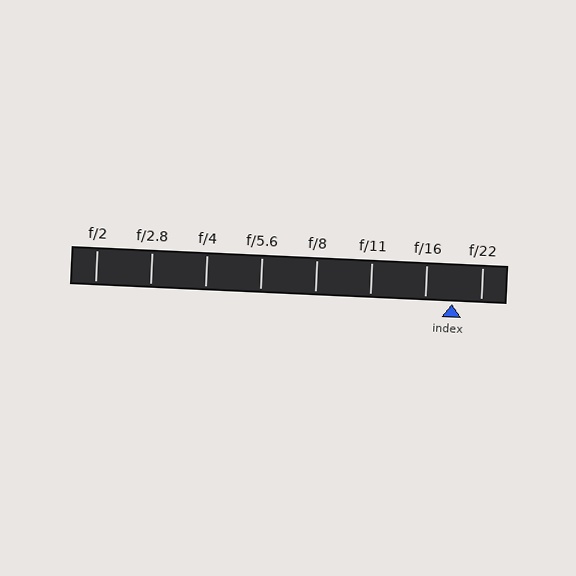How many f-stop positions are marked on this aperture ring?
There are 8 f-stop positions marked.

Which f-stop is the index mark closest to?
The index mark is closest to f/16.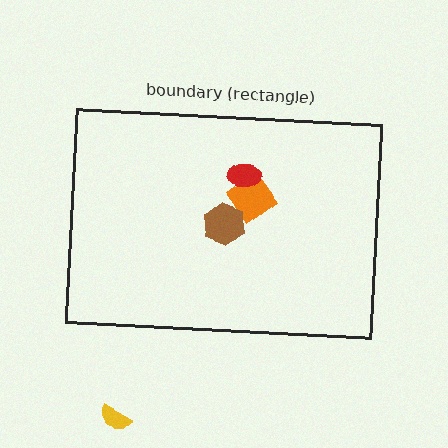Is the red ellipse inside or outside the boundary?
Inside.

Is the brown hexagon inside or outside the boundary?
Inside.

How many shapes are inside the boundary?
3 inside, 1 outside.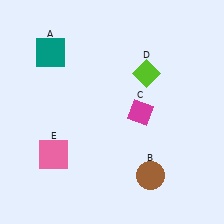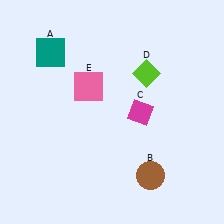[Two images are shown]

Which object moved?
The pink square (E) moved up.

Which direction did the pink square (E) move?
The pink square (E) moved up.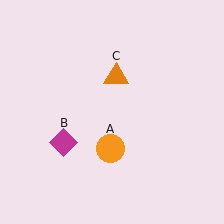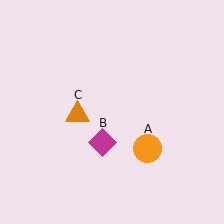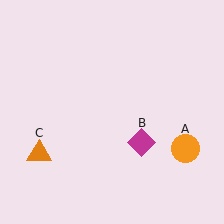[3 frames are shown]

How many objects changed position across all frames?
3 objects changed position: orange circle (object A), magenta diamond (object B), orange triangle (object C).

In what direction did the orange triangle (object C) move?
The orange triangle (object C) moved down and to the left.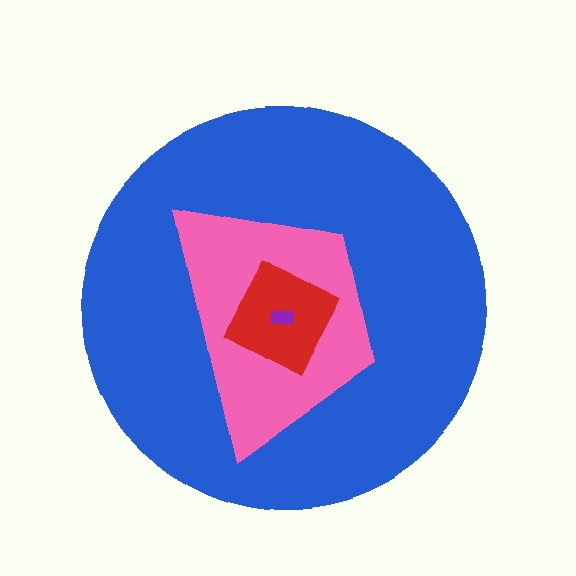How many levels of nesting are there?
4.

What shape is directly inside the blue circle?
The pink trapezoid.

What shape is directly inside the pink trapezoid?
The red square.